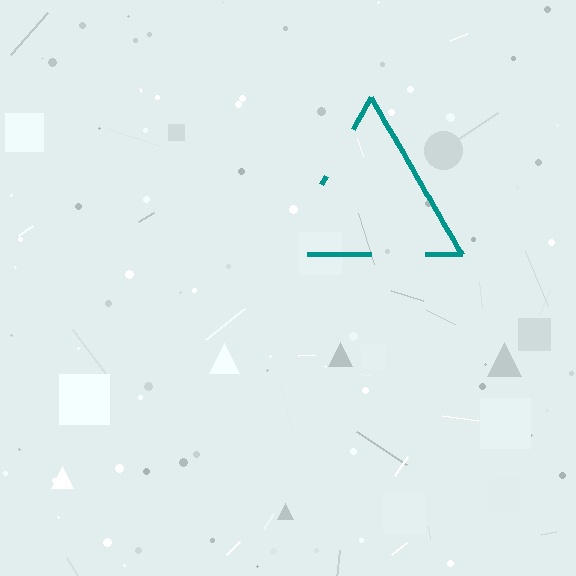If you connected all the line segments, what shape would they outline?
They would outline a triangle.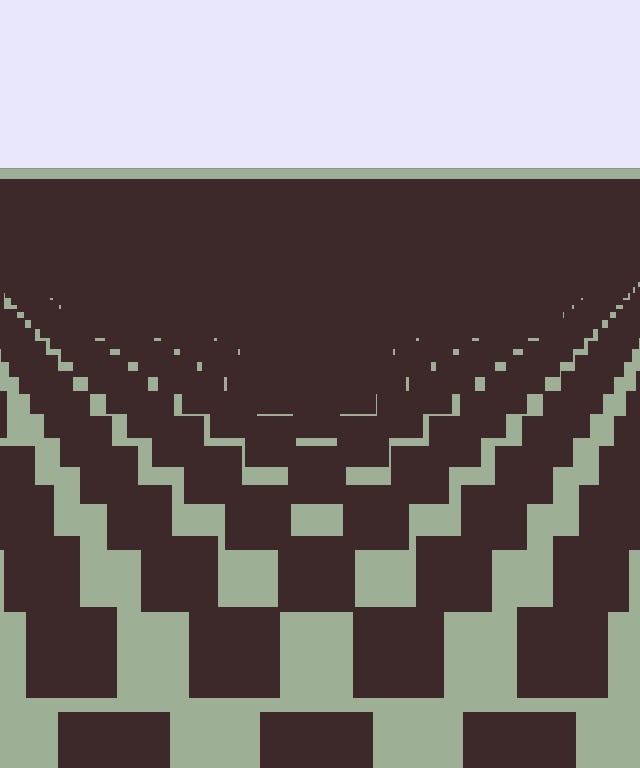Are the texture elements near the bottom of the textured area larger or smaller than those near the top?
Larger. Near the bottom, elements are closer to the viewer and appear at a bigger on-screen size.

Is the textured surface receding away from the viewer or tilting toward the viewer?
The surface is receding away from the viewer. Texture elements get smaller and denser toward the top.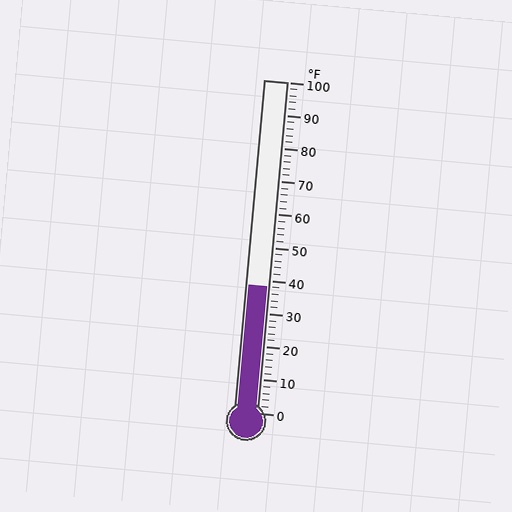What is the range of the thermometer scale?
The thermometer scale ranges from 0°F to 100°F.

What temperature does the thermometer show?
The thermometer shows approximately 38°F.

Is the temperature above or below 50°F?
The temperature is below 50°F.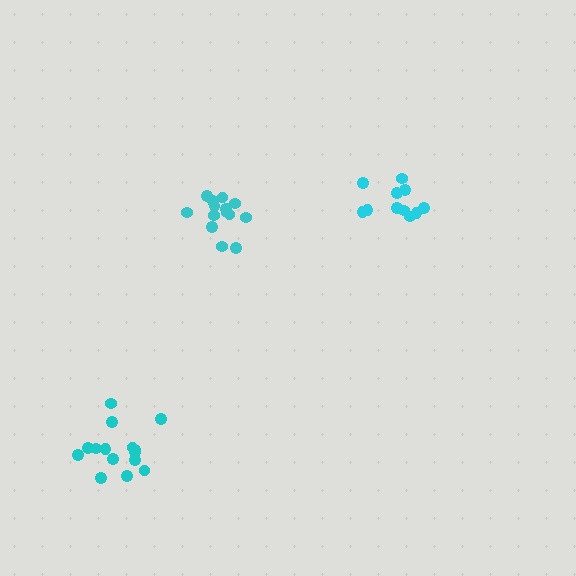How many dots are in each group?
Group 1: 15 dots, Group 2: 11 dots, Group 3: 15 dots (41 total).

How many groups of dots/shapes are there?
There are 3 groups.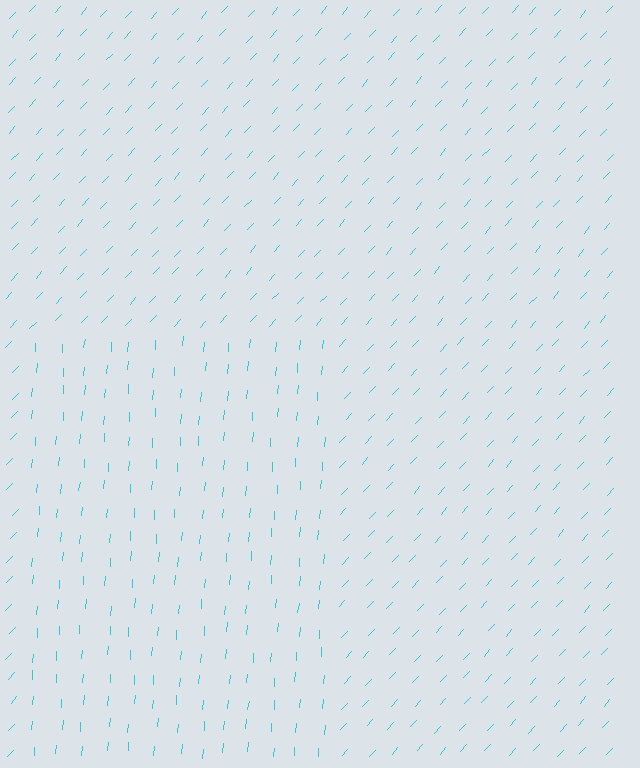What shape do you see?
I see a rectangle.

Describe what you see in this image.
The image is filled with small cyan line segments. A rectangle region in the image has lines oriented differently from the surrounding lines, creating a visible texture boundary.